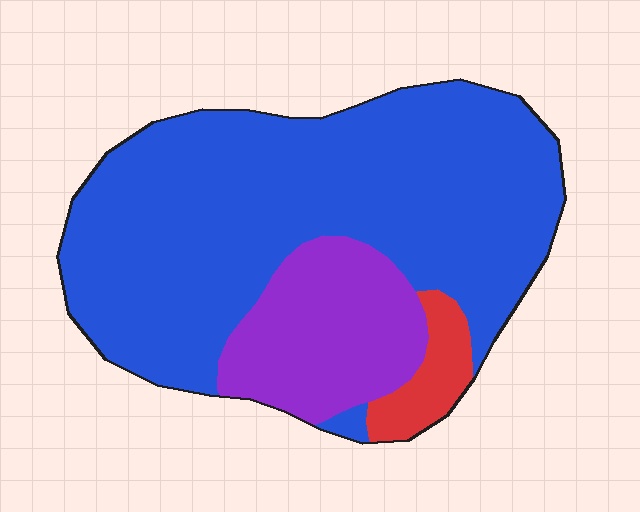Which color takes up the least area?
Red, at roughly 5%.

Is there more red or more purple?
Purple.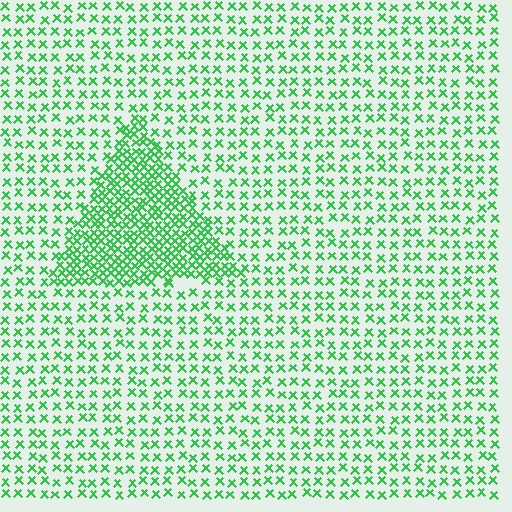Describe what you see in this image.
The image contains small green elements arranged at two different densities. A triangle-shaped region is visible where the elements are more densely packed than the surrounding area.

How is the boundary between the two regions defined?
The boundary is defined by a change in element density (approximately 2.3x ratio). All elements are the same color, size, and shape.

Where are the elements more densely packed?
The elements are more densely packed inside the triangle boundary.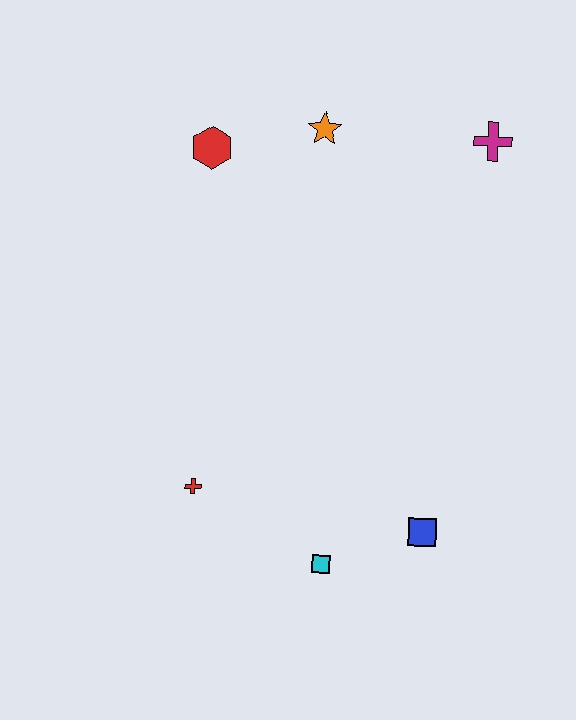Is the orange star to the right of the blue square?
No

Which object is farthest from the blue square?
The red hexagon is farthest from the blue square.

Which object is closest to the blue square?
The cyan square is closest to the blue square.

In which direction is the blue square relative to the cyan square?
The blue square is to the right of the cyan square.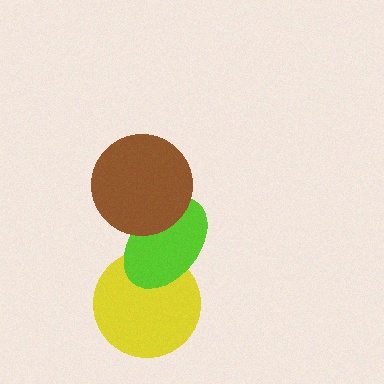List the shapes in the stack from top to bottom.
From top to bottom: the brown circle, the lime ellipse, the yellow circle.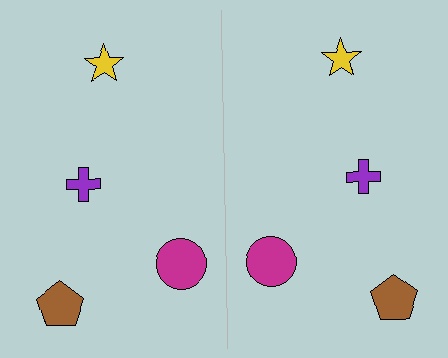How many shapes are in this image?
There are 8 shapes in this image.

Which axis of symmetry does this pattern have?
The pattern has a vertical axis of symmetry running through the center of the image.